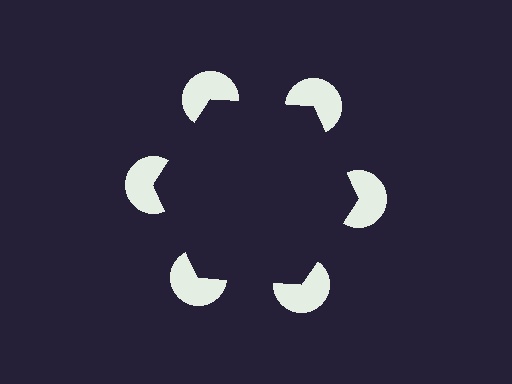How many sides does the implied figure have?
6 sides.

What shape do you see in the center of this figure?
An illusory hexagon — its edges are inferred from the aligned wedge cuts in the pac-man discs, not physically drawn.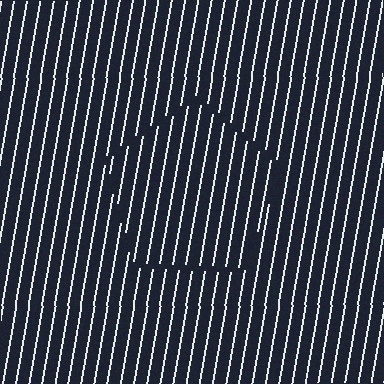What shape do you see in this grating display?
An illusory pentagon. The interior of the shape contains the same grating, shifted by half a period — the contour is defined by the phase discontinuity where line-ends from the inner and outer gratings abut.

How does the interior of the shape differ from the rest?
The interior of the shape contains the same grating, shifted by half a period — the contour is defined by the phase discontinuity where line-ends from the inner and outer gratings abut.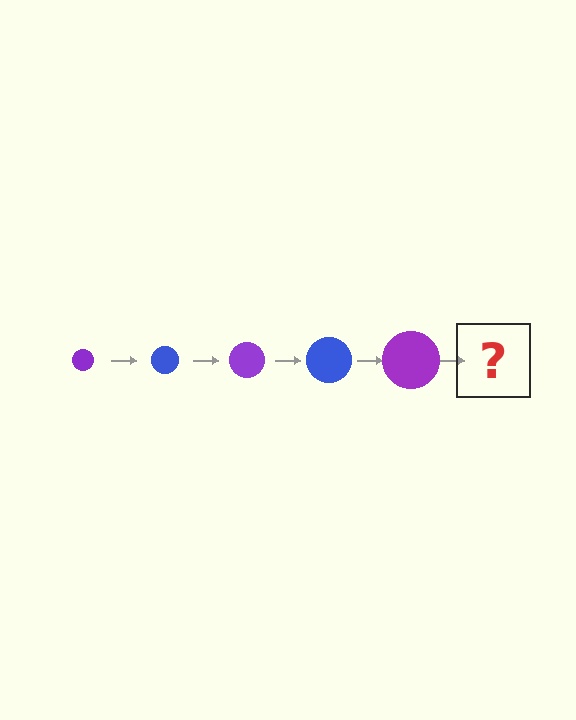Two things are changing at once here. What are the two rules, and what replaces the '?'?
The two rules are that the circle grows larger each step and the color cycles through purple and blue. The '?' should be a blue circle, larger than the previous one.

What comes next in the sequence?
The next element should be a blue circle, larger than the previous one.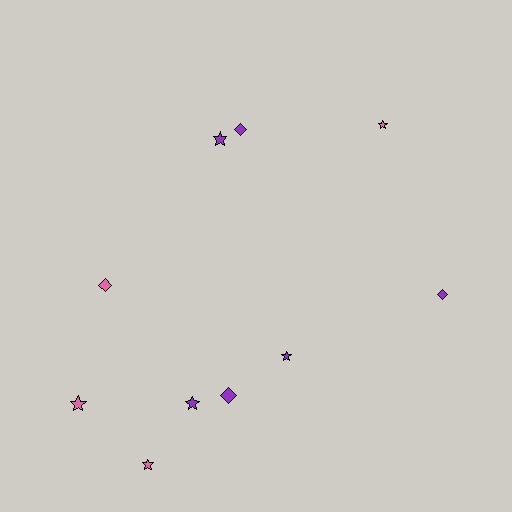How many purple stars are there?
There are 3 purple stars.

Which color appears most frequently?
Purple, with 6 objects.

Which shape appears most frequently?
Star, with 6 objects.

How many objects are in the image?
There are 10 objects.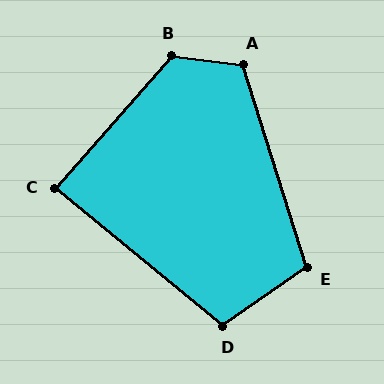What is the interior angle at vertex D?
Approximately 106 degrees (obtuse).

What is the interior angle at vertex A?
Approximately 114 degrees (obtuse).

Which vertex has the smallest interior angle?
C, at approximately 88 degrees.